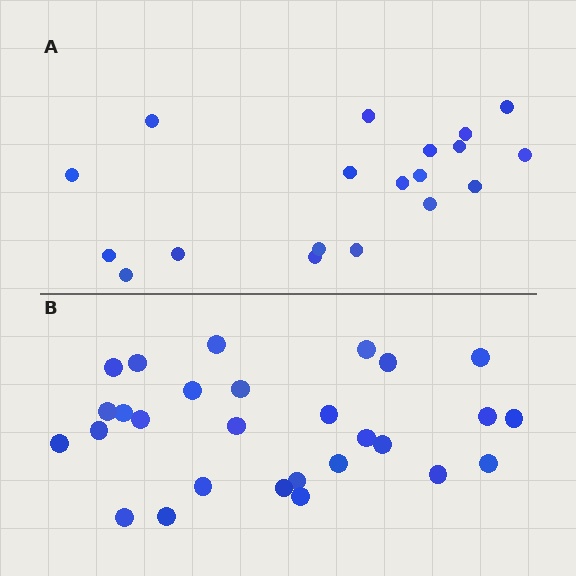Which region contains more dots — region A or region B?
Region B (the bottom region) has more dots.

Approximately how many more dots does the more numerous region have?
Region B has roughly 8 or so more dots than region A.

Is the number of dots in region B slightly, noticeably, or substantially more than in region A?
Region B has substantially more. The ratio is roughly 1.5 to 1.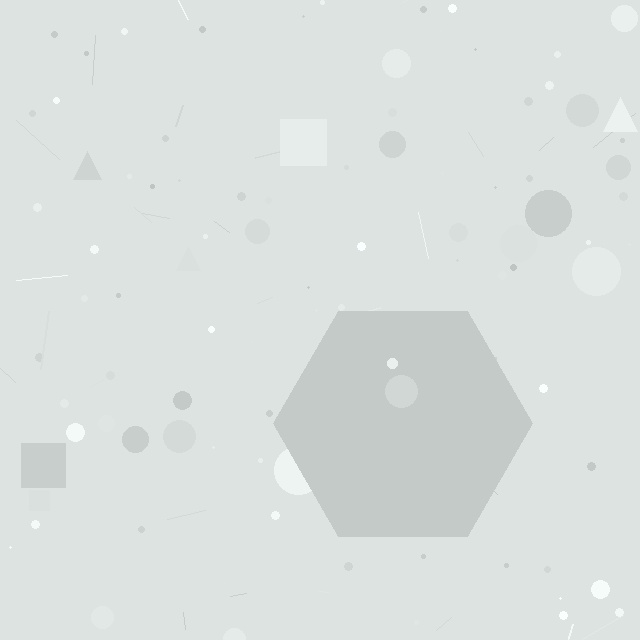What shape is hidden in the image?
A hexagon is hidden in the image.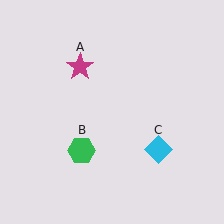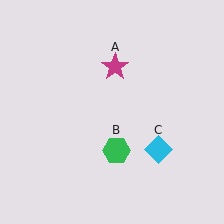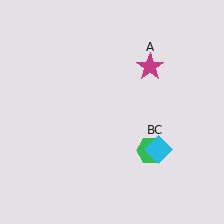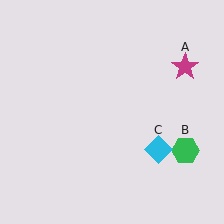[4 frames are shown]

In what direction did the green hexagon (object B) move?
The green hexagon (object B) moved right.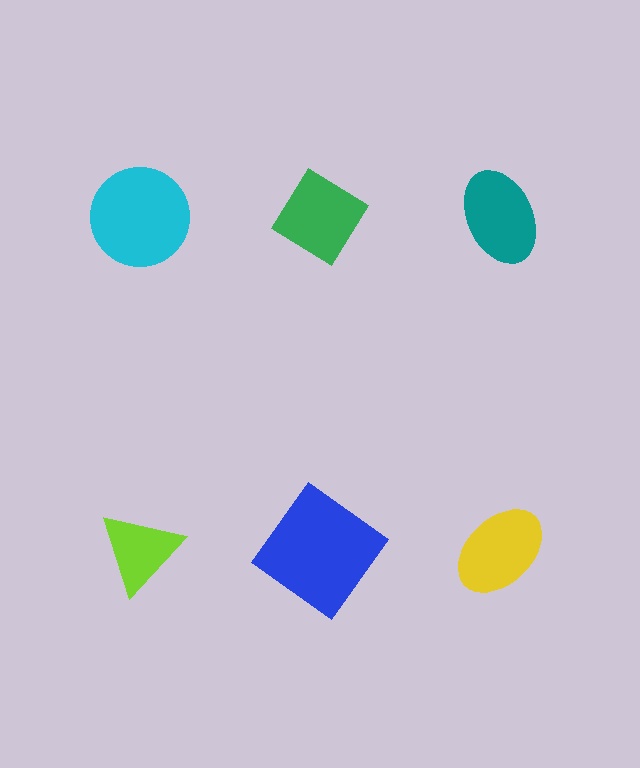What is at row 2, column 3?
A yellow ellipse.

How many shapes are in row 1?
3 shapes.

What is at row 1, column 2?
A green diamond.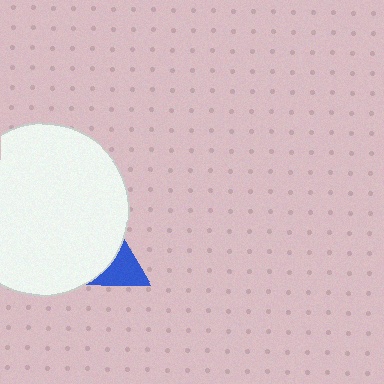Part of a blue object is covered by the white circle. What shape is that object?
It is a triangle.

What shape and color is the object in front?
The object in front is a white circle.